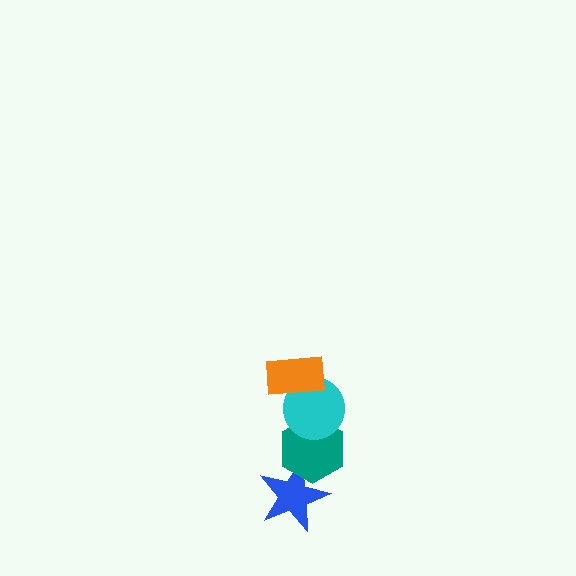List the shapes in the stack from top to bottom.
From top to bottom: the orange rectangle, the cyan circle, the teal hexagon, the blue star.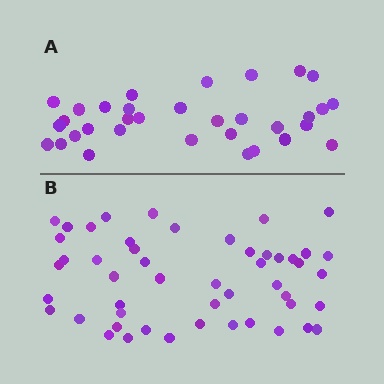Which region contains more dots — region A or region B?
Region B (the bottom region) has more dots.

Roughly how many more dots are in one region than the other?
Region B has approximately 15 more dots than region A.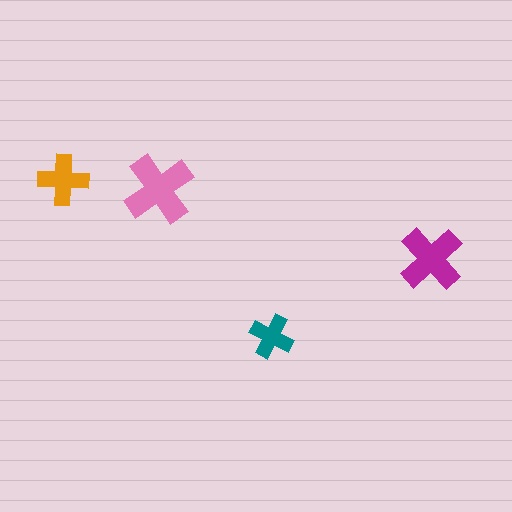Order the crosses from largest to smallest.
the pink one, the magenta one, the orange one, the teal one.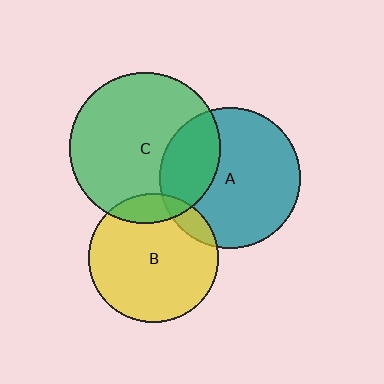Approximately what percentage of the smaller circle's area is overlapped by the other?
Approximately 15%.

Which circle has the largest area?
Circle C (green).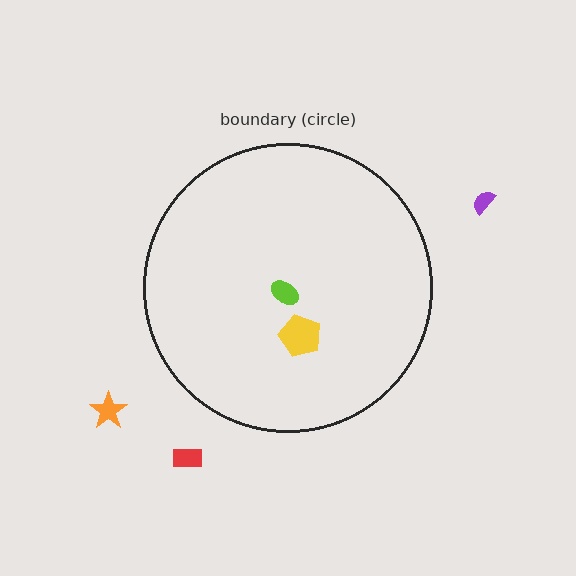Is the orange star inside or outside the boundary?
Outside.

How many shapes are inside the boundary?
2 inside, 3 outside.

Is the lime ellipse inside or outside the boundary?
Inside.